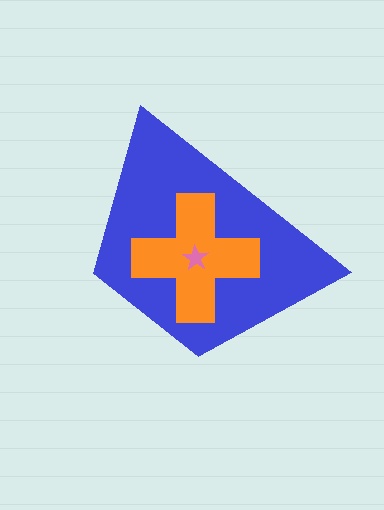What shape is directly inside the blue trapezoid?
The orange cross.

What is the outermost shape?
The blue trapezoid.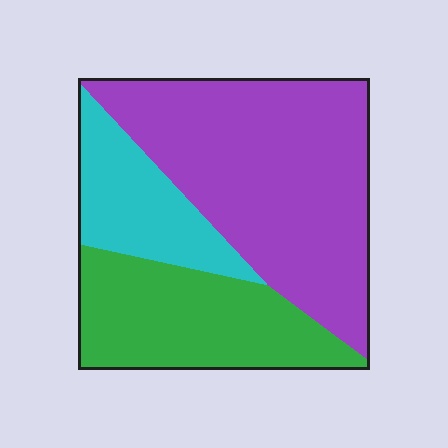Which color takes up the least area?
Cyan, at roughly 20%.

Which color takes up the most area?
Purple, at roughly 55%.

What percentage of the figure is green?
Green takes up between a sixth and a third of the figure.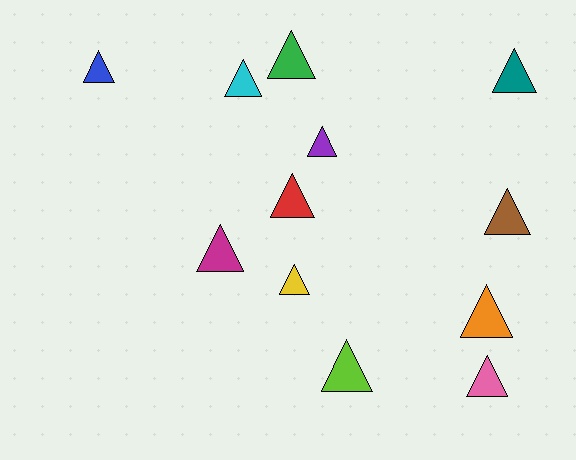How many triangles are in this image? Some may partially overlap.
There are 12 triangles.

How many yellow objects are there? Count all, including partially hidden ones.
There is 1 yellow object.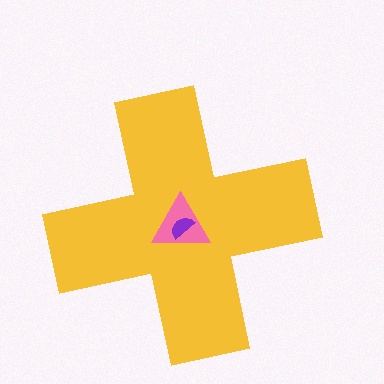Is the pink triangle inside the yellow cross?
Yes.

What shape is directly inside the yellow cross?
The pink triangle.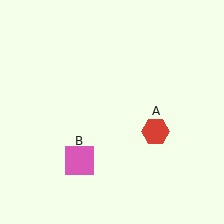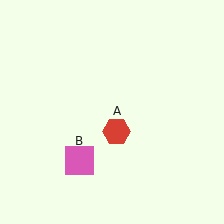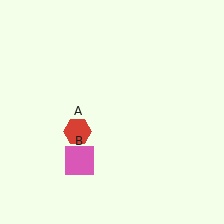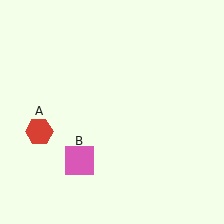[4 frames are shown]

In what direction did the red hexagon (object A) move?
The red hexagon (object A) moved left.